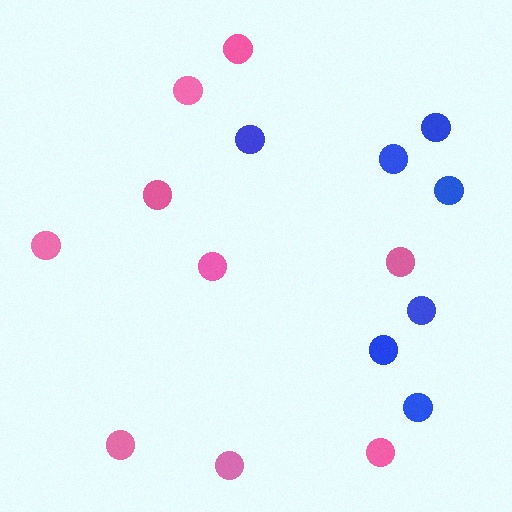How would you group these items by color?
There are 2 groups: one group of blue circles (7) and one group of pink circles (9).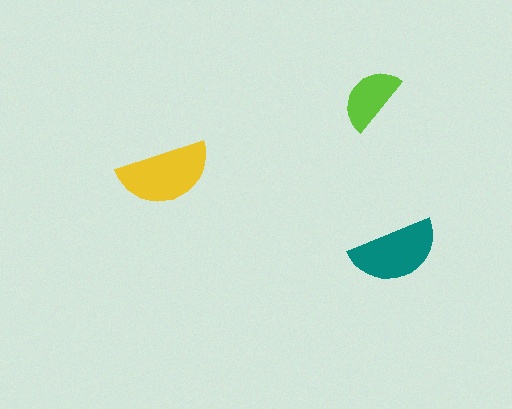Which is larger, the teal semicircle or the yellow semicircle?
The yellow one.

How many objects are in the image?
There are 3 objects in the image.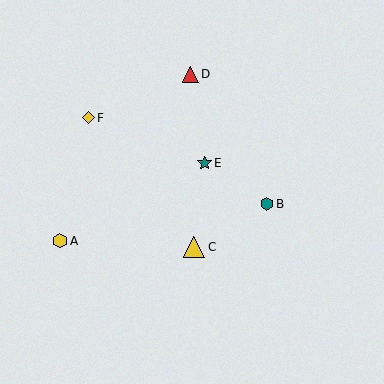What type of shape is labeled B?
Shape B is a teal hexagon.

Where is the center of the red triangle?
The center of the red triangle is at (191, 74).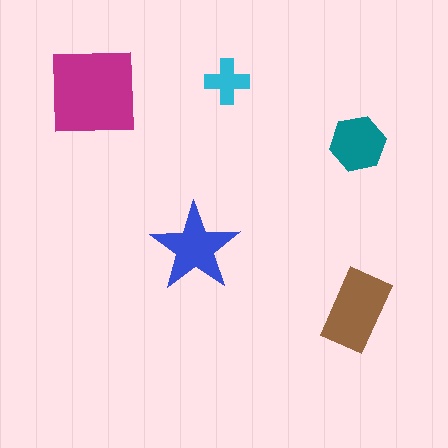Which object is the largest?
The magenta square.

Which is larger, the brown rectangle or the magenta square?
The magenta square.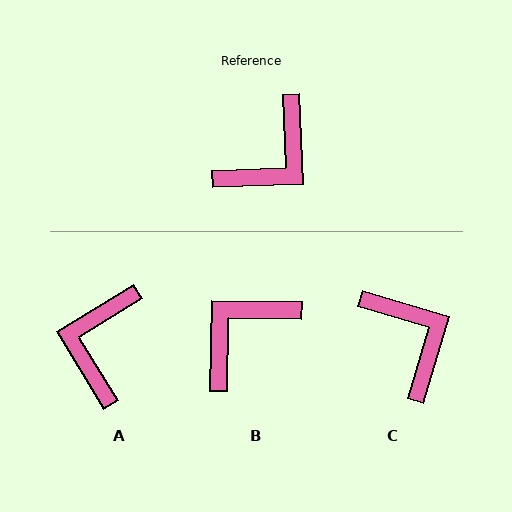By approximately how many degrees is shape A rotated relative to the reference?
Approximately 151 degrees clockwise.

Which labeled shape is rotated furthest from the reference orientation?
B, about 177 degrees away.